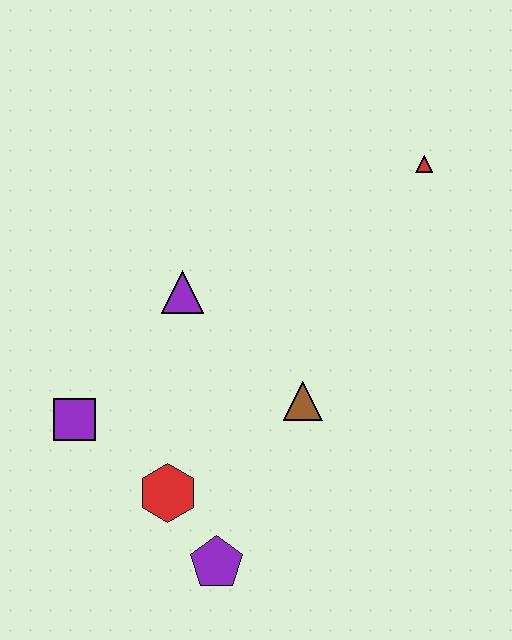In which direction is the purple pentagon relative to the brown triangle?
The purple pentagon is below the brown triangle.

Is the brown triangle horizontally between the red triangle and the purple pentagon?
Yes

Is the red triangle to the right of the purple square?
Yes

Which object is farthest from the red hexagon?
The red triangle is farthest from the red hexagon.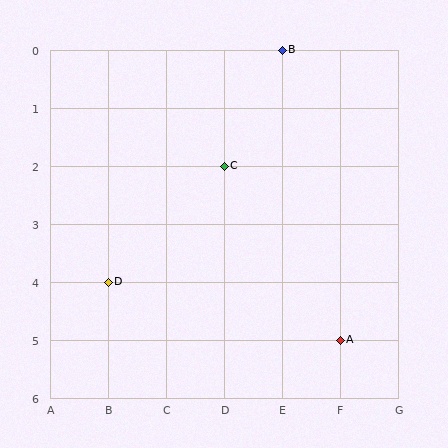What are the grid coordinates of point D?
Point D is at grid coordinates (B, 4).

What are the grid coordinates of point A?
Point A is at grid coordinates (F, 5).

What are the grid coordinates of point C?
Point C is at grid coordinates (D, 2).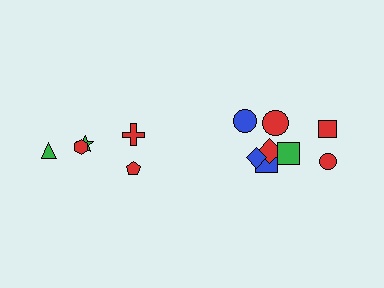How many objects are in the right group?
There are 8 objects.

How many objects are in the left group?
There are 5 objects.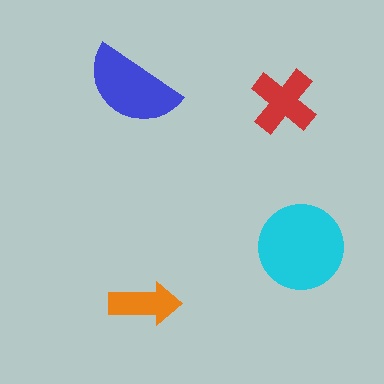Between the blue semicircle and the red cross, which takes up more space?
The blue semicircle.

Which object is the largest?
The cyan circle.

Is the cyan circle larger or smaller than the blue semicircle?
Larger.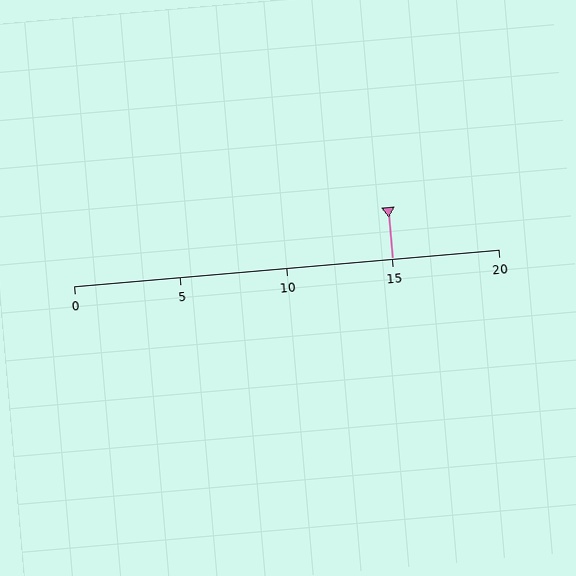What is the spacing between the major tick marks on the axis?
The major ticks are spaced 5 apart.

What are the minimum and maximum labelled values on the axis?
The axis runs from 0 to 20.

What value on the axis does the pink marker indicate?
The marker indicates approximately 15.